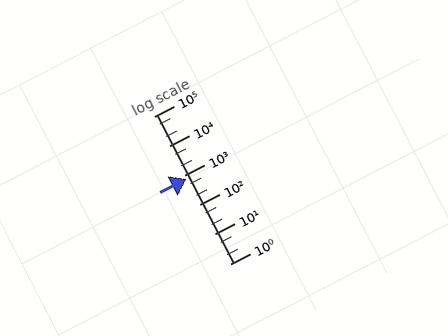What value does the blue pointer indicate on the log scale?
The pointer indicates approximately 770.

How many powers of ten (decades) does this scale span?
The scale spans 5 decades, from 1 to 100000.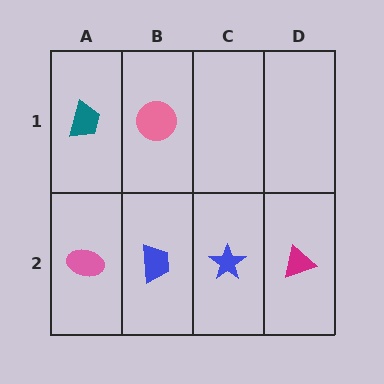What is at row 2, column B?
A blue trapezoid.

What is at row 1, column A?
A teal trapezoid.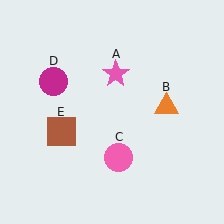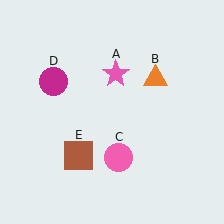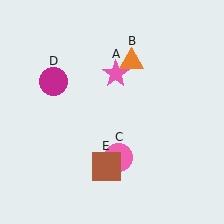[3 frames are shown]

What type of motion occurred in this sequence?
The orange triangle (object B), brown square (object E) rotated counterclockwise around the center of the scene.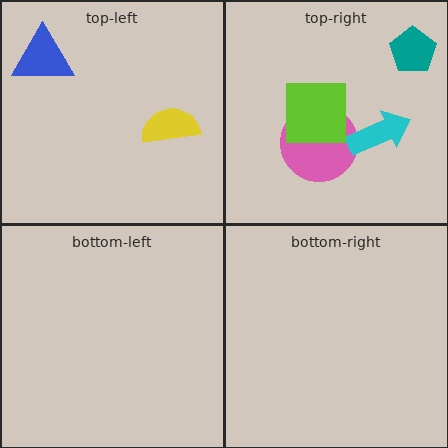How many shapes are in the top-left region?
2.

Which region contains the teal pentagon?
The top-right region.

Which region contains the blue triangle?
The top-left region.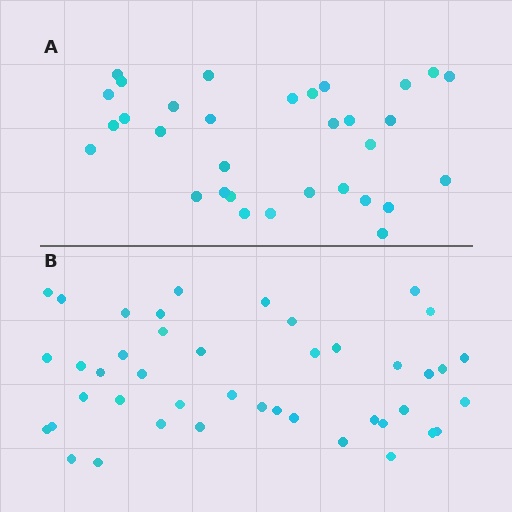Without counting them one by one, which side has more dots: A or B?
Region B (the bottom region) has more dots.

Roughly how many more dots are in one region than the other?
Region B has roughly 12 or so more dots than region A.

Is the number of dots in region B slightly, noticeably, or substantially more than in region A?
Region B has noticeably more, but not dramatically so. The ratio is roughly 1.3 to 1.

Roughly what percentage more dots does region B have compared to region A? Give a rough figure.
About 35% more.